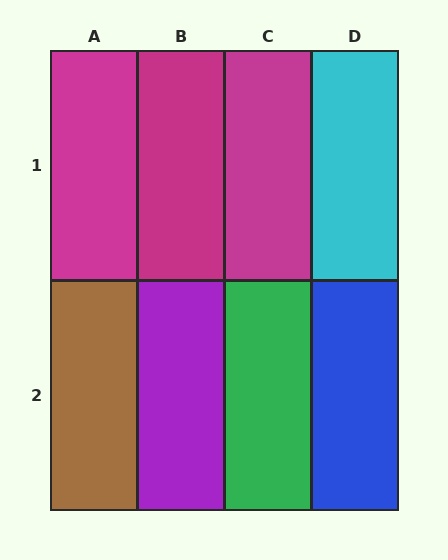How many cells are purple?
1 cell is purple.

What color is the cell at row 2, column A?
Brown.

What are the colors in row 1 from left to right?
Magenta, magenta, magenta, cyan.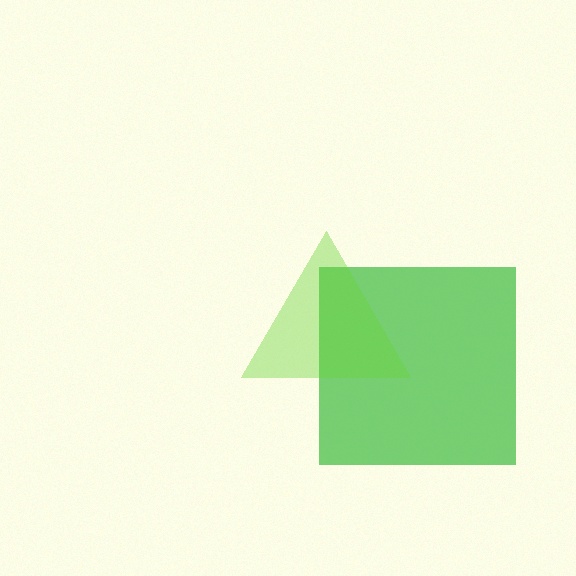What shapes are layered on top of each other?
The layered shapes are: a green square, a lime triangle.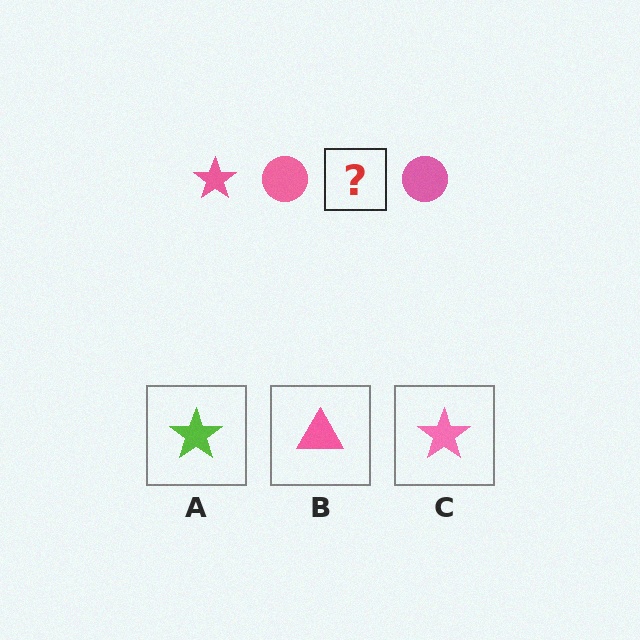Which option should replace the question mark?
Option C.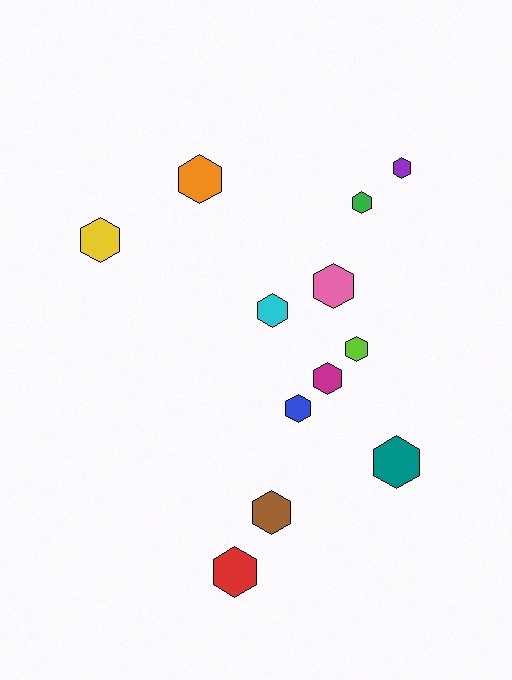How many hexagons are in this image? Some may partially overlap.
There are 12 hexagons.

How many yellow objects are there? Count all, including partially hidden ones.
There is 1 yellow object.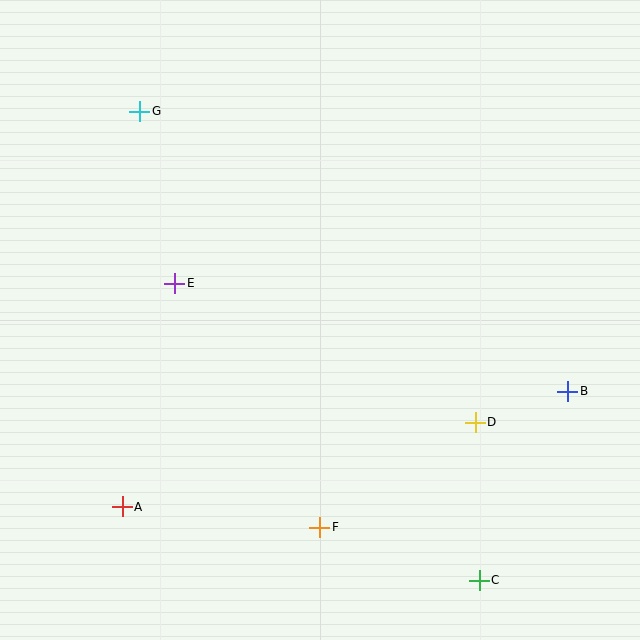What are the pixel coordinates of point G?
Point G is at (140, 111).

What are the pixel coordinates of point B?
Point B is at (568, 391).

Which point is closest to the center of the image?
Point E at (175, 283) is closest to the center.